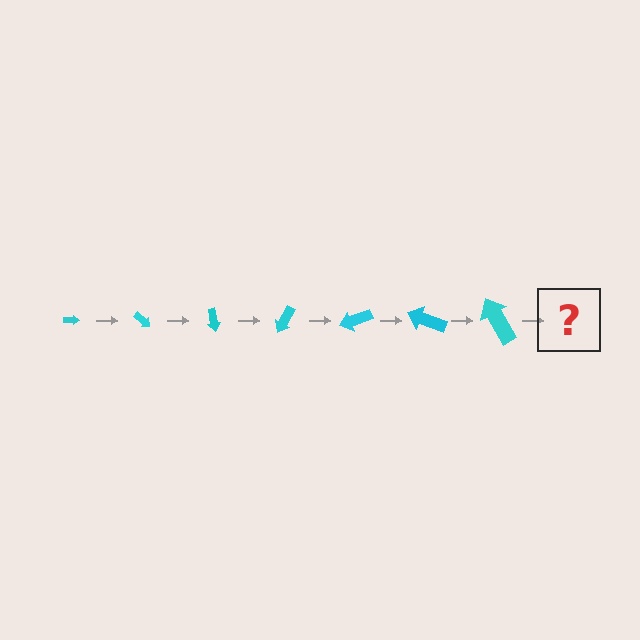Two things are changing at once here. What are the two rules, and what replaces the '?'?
The two rules are that the arrow grows larger each step and it rotates 40 degrees each step. The '?' should be an arrow, larger than the previous one and rotated 280 degrees from the start.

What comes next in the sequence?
The next element should be an arrow, larger than the previous one and rotated 280 degrees from the start.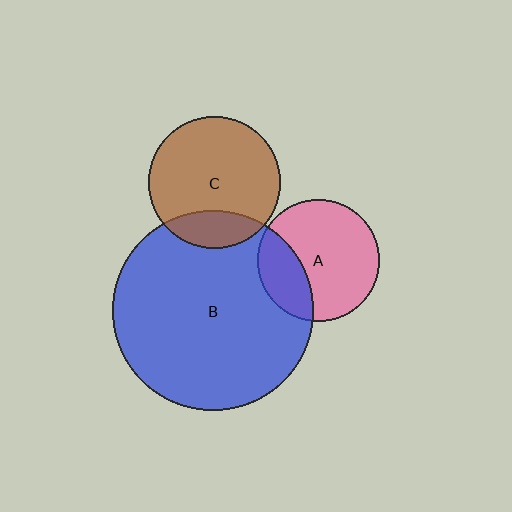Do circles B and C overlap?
Yes.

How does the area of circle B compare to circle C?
Approximately 2.3 times.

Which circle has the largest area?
Circle B (blue).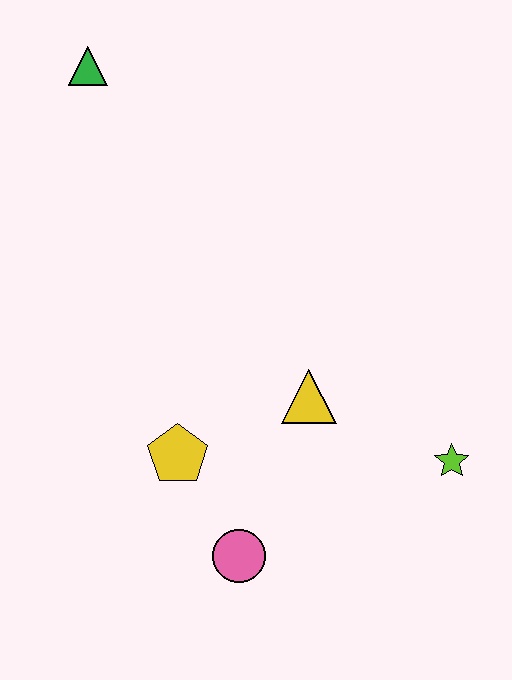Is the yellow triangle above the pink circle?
Yes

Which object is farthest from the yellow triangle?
The green triangle is farthest from the yellow triangle.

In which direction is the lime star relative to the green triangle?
The lime star is below the green triangle.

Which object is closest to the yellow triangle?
The yellow pentagon is closest to the yellow triangle.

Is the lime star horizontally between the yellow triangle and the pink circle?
No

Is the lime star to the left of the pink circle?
No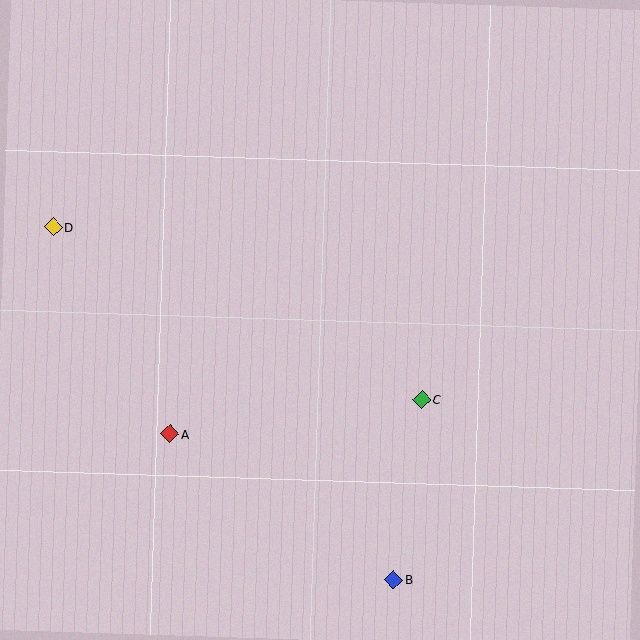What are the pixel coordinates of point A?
Point A is at (170, 434).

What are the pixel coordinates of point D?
Point D is at (53, 227).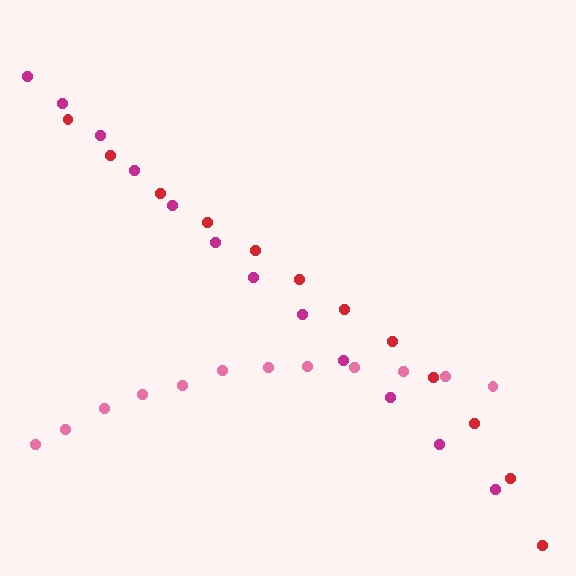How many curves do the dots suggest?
There are 3 distinct paths.